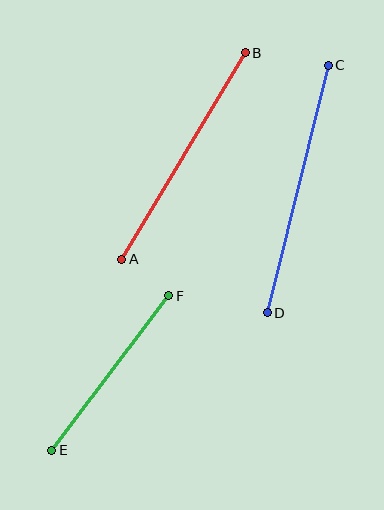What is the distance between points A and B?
The distance is approximately 241 pixels.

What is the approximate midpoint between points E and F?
The midpoint is at approximately (110, 373) pixels.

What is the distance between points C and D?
The distance is approximately 255 pixels.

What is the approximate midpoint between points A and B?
The midpoint is at approximately (184, 156) pixels.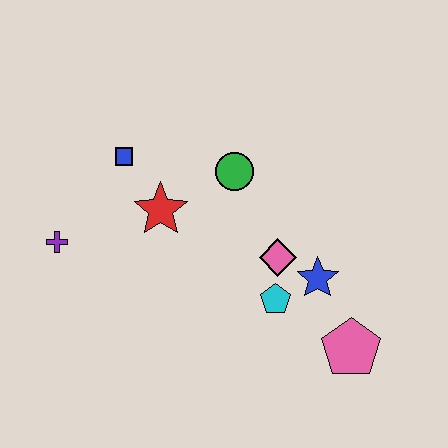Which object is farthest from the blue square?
The pink pentagon is farthest from the blue square.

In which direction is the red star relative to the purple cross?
The red star is to the right of the purple cross.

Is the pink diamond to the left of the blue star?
Yes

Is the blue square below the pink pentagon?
No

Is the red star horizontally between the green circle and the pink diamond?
No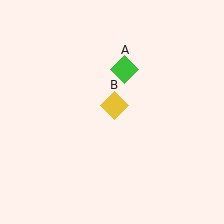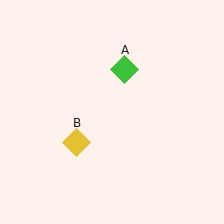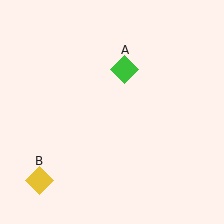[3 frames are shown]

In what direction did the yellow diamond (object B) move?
The yellow diamond (object B) moved down and to the left.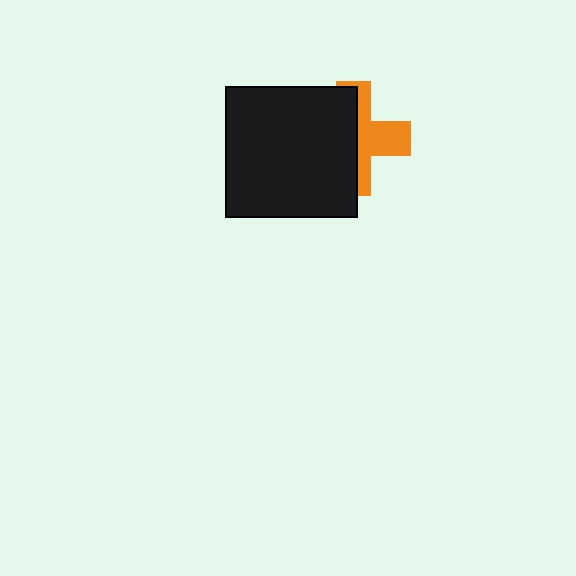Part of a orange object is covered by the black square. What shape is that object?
It is a cross.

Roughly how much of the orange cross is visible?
A small part of it is visible (roughly 45%).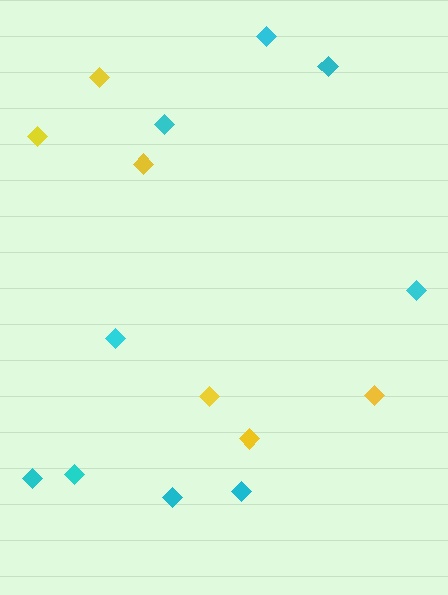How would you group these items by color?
There are 2 groups: one group of yellow diamonds (6) and one group of cyan diamonds (9).